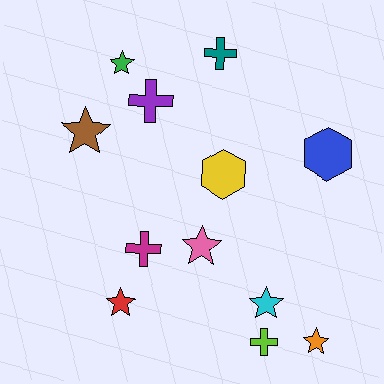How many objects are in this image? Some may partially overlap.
There are 12 objects.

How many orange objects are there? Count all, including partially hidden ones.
There is 1 orange object.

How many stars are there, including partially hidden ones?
There are 6 stars.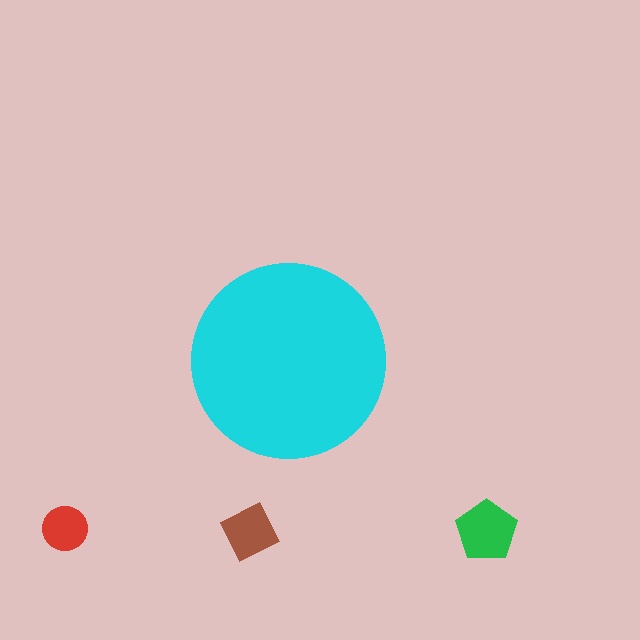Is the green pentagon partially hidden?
No, the green pentagon is fully visible.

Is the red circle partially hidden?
No, the red circle is fully visible.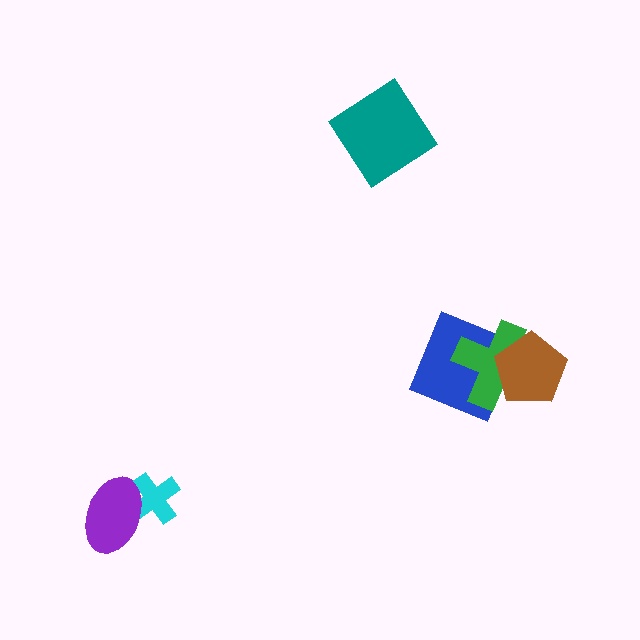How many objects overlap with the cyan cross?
1 object overlaps with the cyan cross.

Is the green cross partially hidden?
Yes, it is partially covered by another shape.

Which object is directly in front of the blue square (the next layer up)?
The green cross is directly in front of the blue square.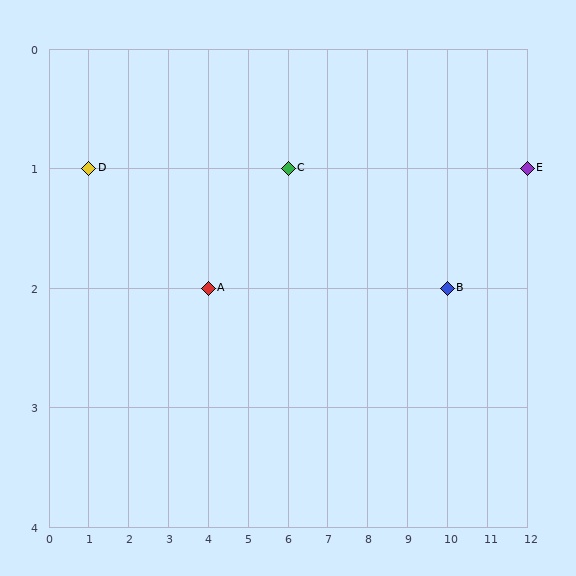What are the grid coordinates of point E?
Point E is at grid coordinates (12, 1).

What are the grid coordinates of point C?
Point C is at grid coordinates (6, 1).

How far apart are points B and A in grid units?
Points B and A are 6 columns apart.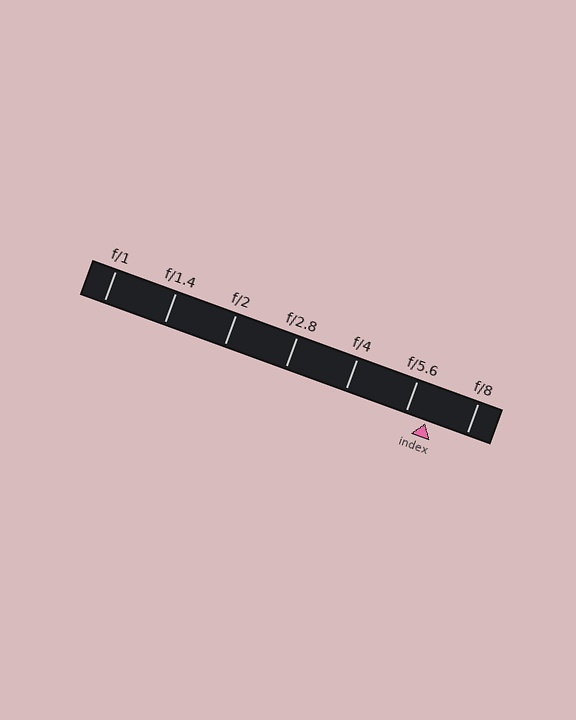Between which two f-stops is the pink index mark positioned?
The index mark is between f/5.6 and f/8.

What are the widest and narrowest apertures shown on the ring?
The widest aperture shown is f/1 and the narrowest is f/8.